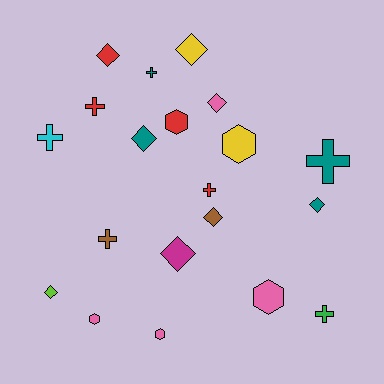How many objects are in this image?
There are 20 objects.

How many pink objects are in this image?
There are 4 pink objects.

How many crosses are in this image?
There are 7 crosses.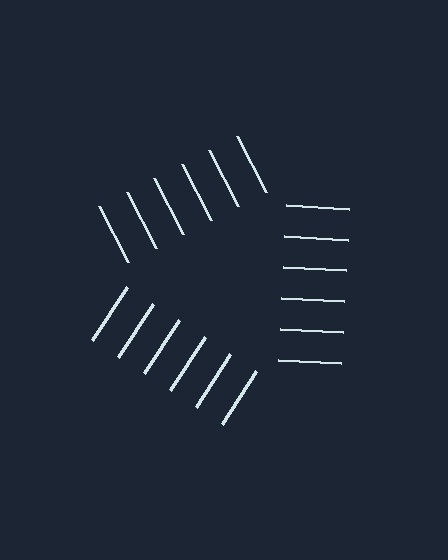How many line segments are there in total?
18 — 6 along each of the 3 edges.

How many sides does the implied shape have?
3 sides — the line-ends trace a triangle.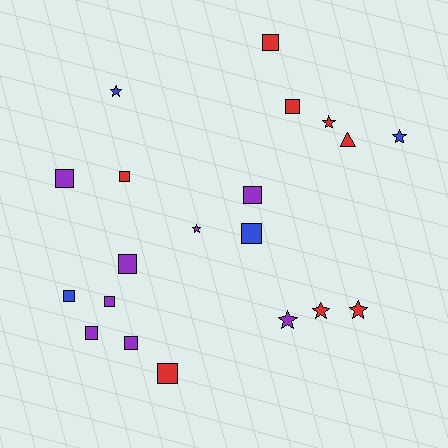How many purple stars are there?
There are 2 purple stars.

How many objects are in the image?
There are 20 objects.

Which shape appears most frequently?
Square, with 12 objects.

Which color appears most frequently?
Purple, with 8 objects.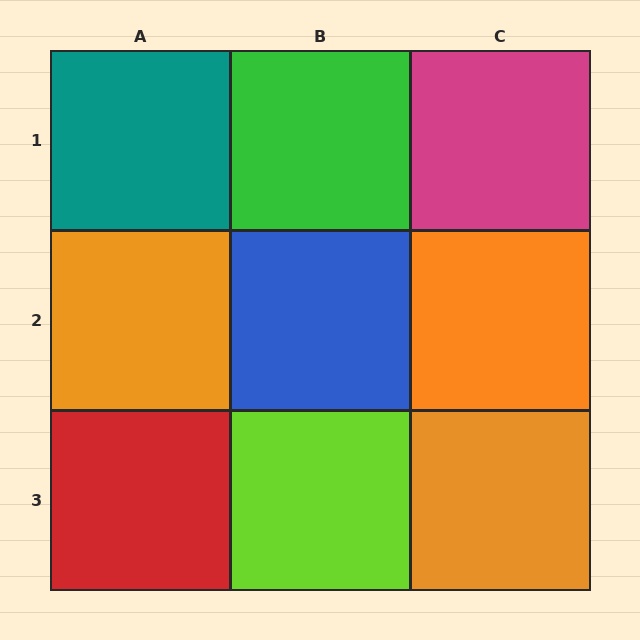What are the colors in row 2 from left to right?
Orange, blue, orange.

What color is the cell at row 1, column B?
Green.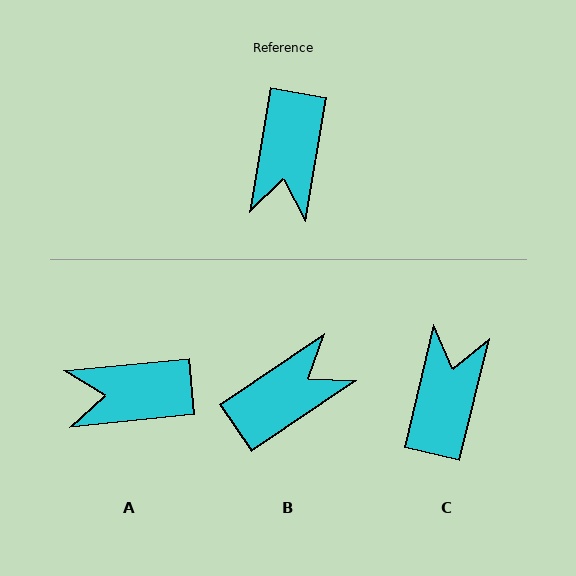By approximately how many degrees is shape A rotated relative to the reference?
Approximately 75 degrees clockwise.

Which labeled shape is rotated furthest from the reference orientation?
C, about 176 degrees away.